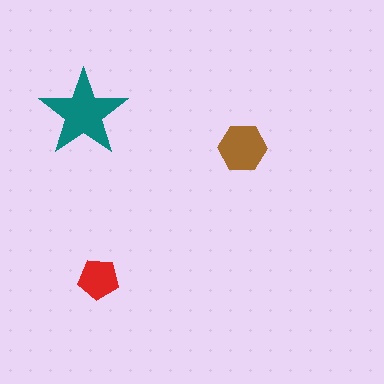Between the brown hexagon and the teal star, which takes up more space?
The teal star.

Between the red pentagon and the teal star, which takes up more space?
The teal star.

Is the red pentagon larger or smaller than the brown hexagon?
Smaller.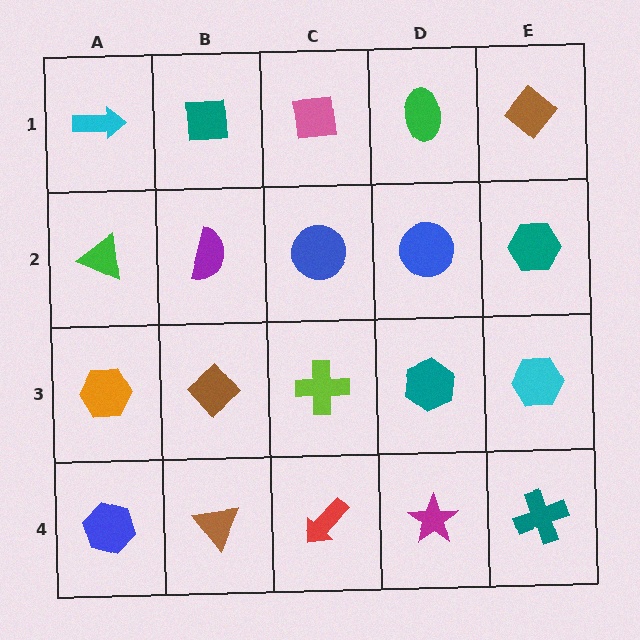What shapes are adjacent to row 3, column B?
A purple semicircle (row 2, column B), a brown triangle (row 4, column B), an orange hexagon (row 3, column A), a lime cross (row 3, column C).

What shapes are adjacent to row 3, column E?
A teal hexagon (row 2, column E), a teal cross (row 4, column E), a teal hexagon (row 3, column D).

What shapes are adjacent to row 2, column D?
A green ellipse (row 1, column D), a teal hexagon (row 3, column D), a blue circle (row 2, column C), a teal hexagon (row 2, column E).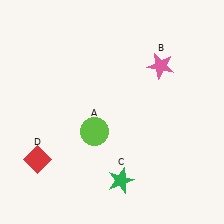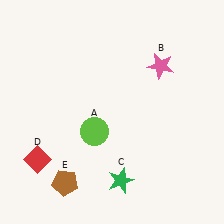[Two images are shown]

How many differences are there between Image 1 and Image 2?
There is 1 difference between the two images.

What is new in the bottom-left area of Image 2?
A brown pentagon (E) was added in the bottom-left area of Image 2.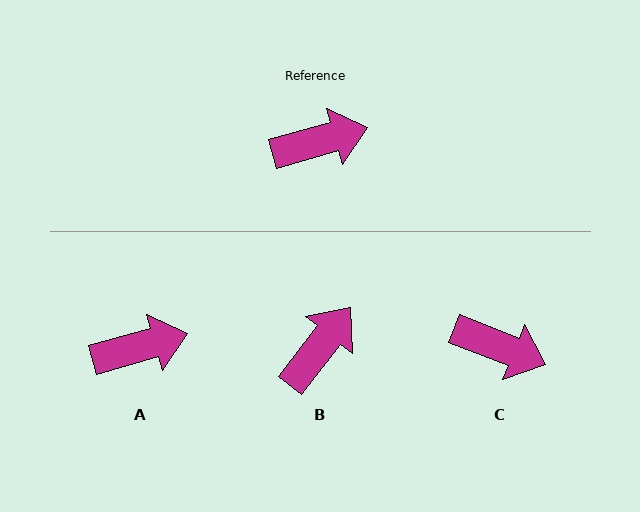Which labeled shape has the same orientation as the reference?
A.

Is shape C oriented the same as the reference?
No, it is off by about 38 degrees.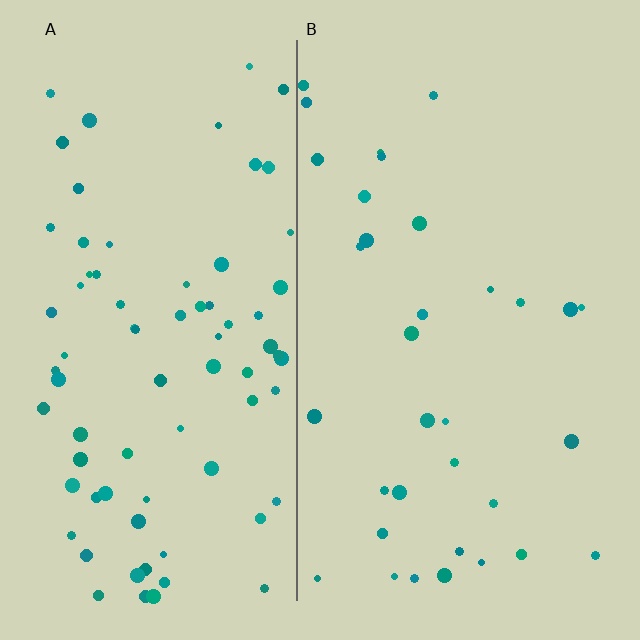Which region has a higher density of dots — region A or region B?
A (the left).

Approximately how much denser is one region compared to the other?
Approximately 2.3× — region A over region B.